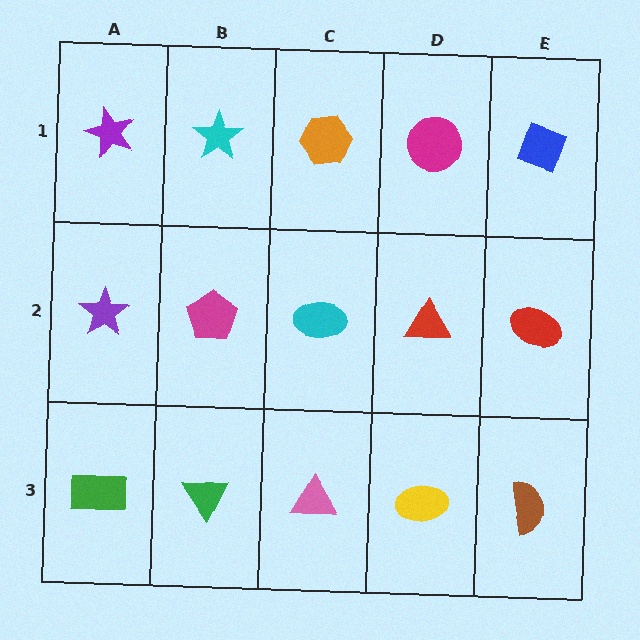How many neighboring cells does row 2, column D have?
4.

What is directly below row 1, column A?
A purple star.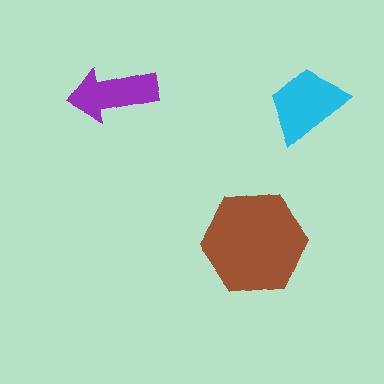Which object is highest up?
The purple arrow is topmost.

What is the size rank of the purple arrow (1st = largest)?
3rd.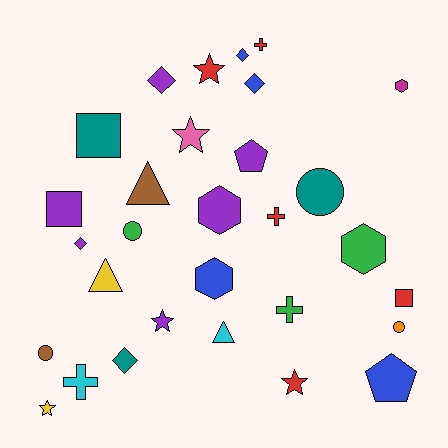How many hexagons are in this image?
There are 4 hexagons.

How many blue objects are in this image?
There are 4 blue objects.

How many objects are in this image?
There are 30 objects.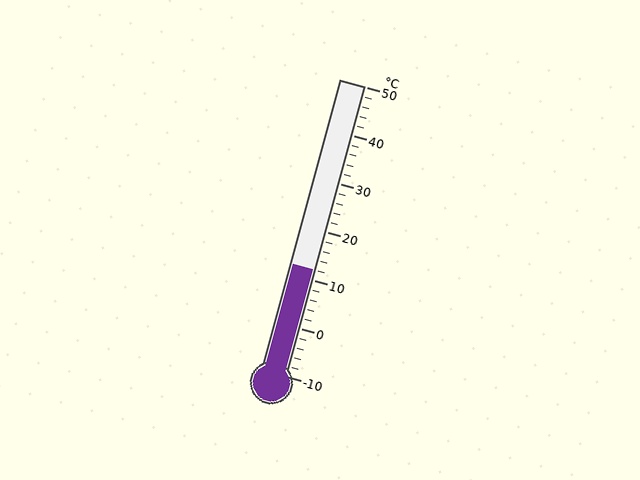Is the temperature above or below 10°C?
The temperature is above 10°C.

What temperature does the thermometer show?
The thermometer shows approximately 12°C.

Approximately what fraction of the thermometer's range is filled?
The thermometer is filled to approximately 35% of its range.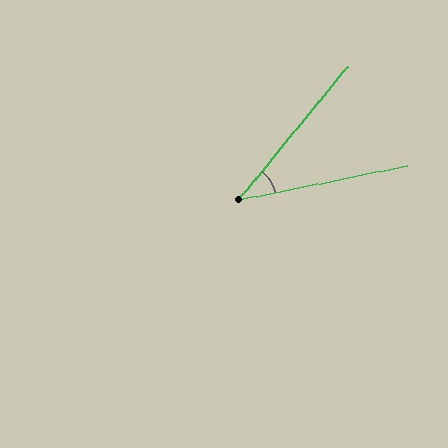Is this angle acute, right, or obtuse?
It is acute.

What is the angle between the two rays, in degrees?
Approximately 39 degrees.